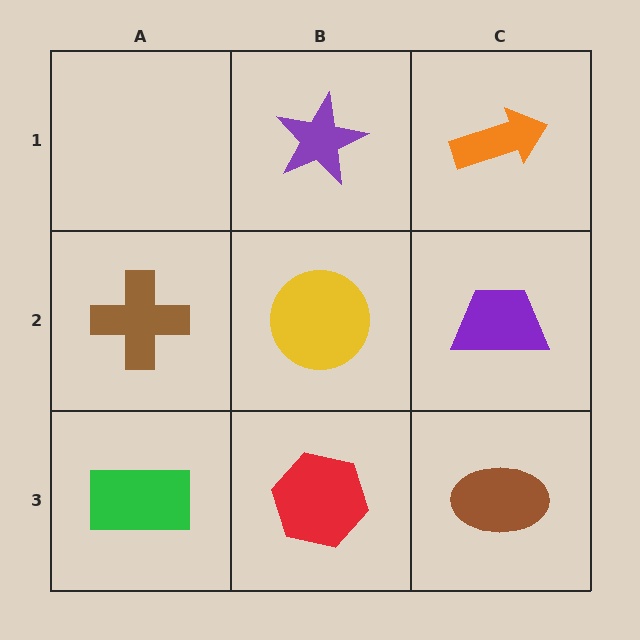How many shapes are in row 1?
2 shapes.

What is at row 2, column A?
A brown cross.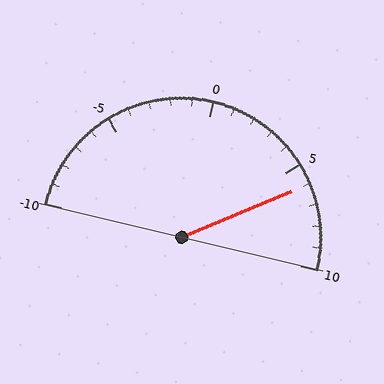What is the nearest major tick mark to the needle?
The nearest major tick mark is 5.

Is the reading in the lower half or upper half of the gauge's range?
The reading is in the upper half of the range (-10 to 10).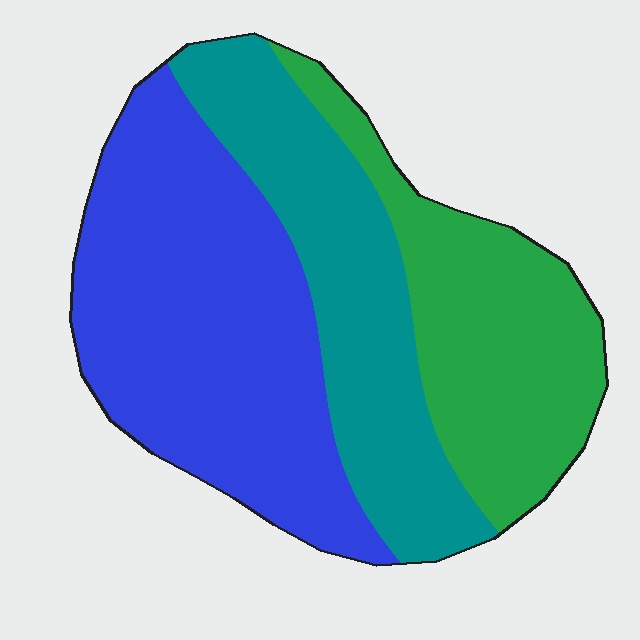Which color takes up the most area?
Blue, at roughly 45%.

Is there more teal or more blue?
Blue.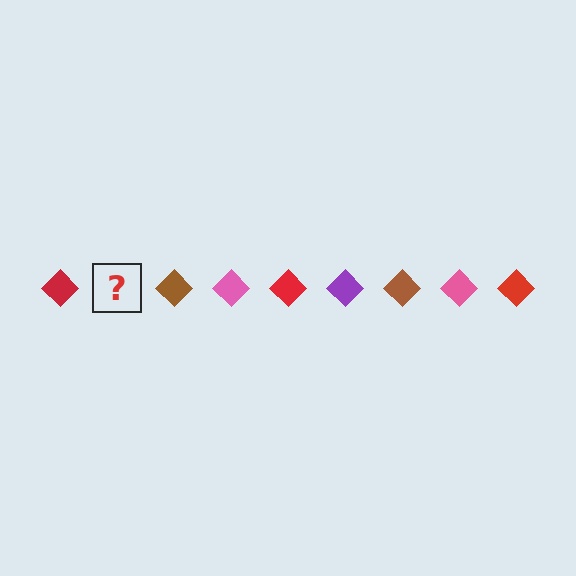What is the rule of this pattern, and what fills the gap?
The rule is that the pattern cycles through red, purple, brown, pink diamonds. The gap should be filled with a purple diamond.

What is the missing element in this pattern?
The missing element is a purple diamond.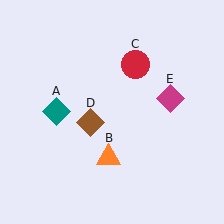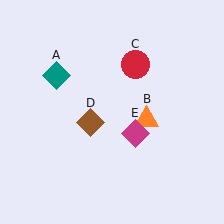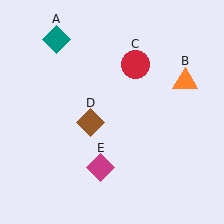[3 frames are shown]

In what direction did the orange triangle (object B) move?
The orange triangle (object B) moved up and to the right.